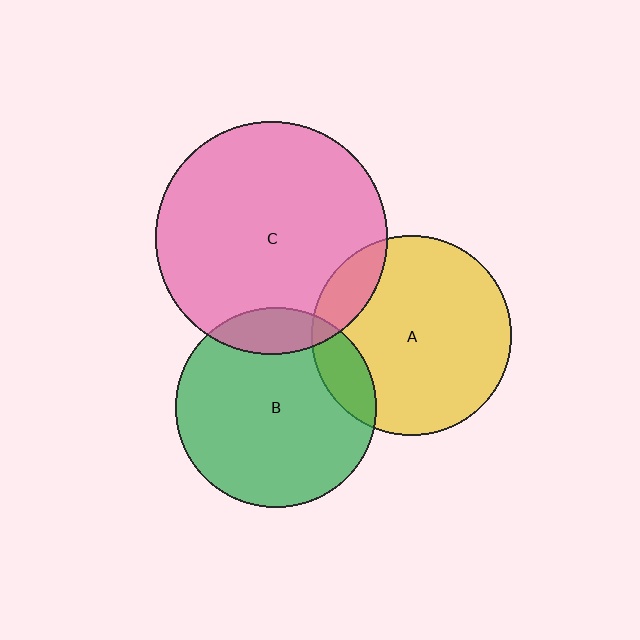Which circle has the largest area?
Circle C (pink).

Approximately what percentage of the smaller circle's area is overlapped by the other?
Approximately 15%.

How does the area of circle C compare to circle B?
Approximately 1.3 times.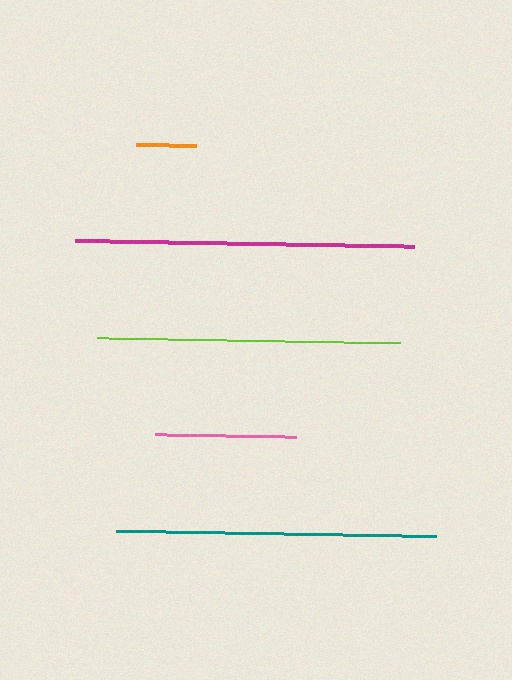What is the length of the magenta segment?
The magenta segment is approximately 339 pixels long.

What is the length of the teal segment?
The teal segment is approximately 320 pixels long.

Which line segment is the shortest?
The orange line is the shortest at approximately 60 pixels.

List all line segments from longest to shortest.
From longest to shortest: magenta, teal, lime, pink, orange.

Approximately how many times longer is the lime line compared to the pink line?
The lime line is approximately 2.1 times the length of the pink line.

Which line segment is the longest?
The magenta line is the longest at approximately 339 pixels.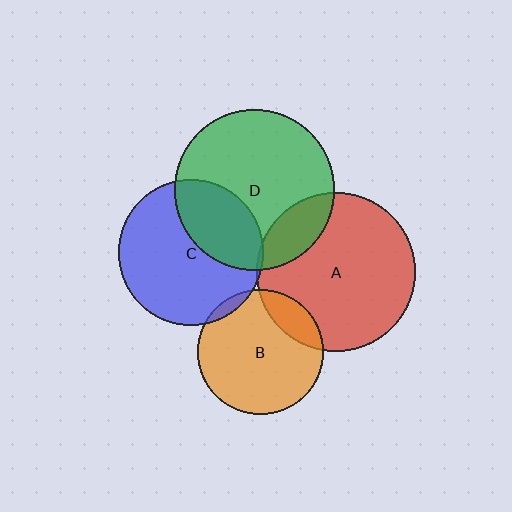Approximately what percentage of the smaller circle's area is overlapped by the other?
Approximately 35%.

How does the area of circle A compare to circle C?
Approximately 1.2 times.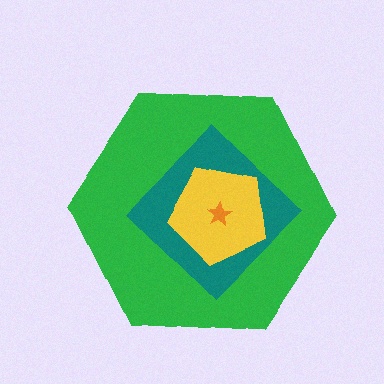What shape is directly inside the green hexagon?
The teal diamond.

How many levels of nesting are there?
4.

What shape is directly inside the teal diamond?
The yellow pentagon.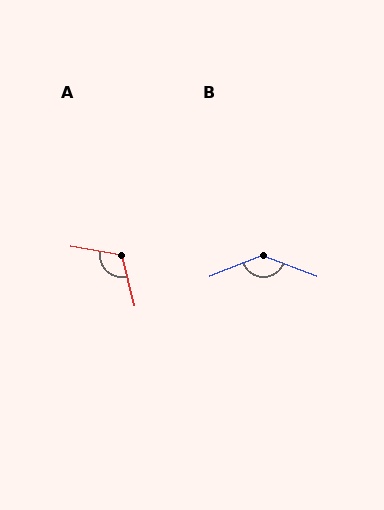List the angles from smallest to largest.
A (113°), B (137°).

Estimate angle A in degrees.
Approximately 113 degrees.